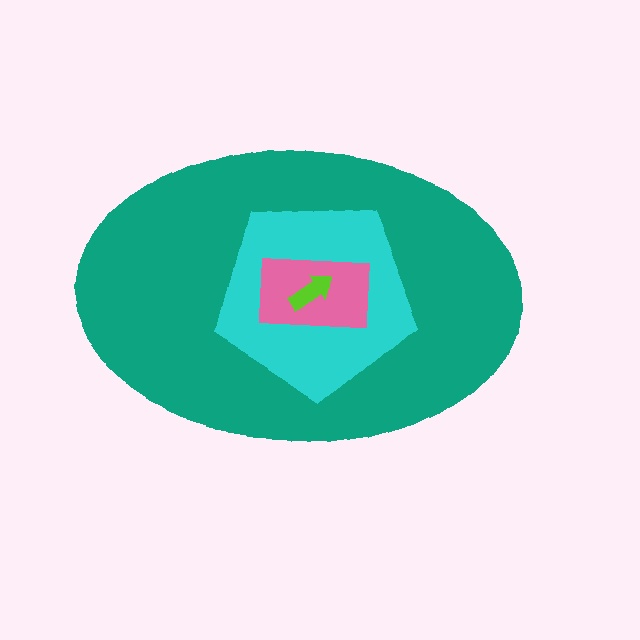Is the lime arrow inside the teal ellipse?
Yes.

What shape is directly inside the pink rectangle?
The lime arrow.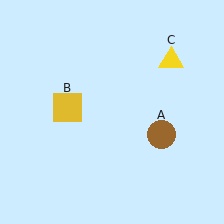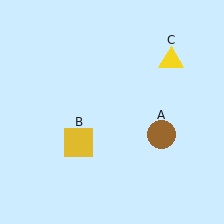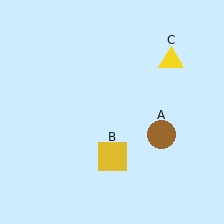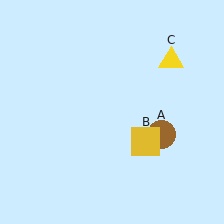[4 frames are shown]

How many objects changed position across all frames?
1 object changed position: yellow square (object B).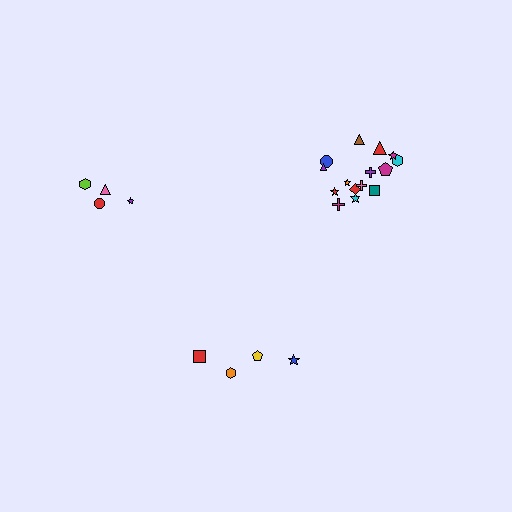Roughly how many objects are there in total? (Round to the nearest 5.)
Roughly 25 objects in total.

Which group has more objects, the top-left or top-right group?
The top-right group.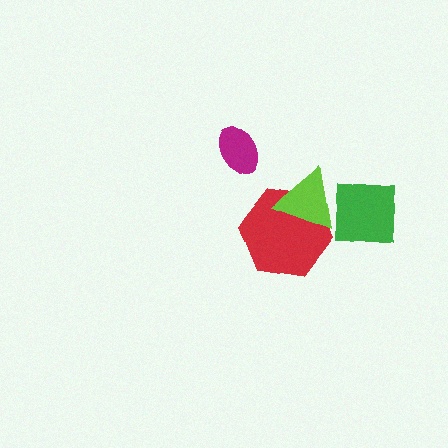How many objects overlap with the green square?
1 object overlaps with the green square.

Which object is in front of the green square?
The lime triangle is in front of the green square.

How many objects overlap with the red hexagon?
1 object overlaps with the red hexagon.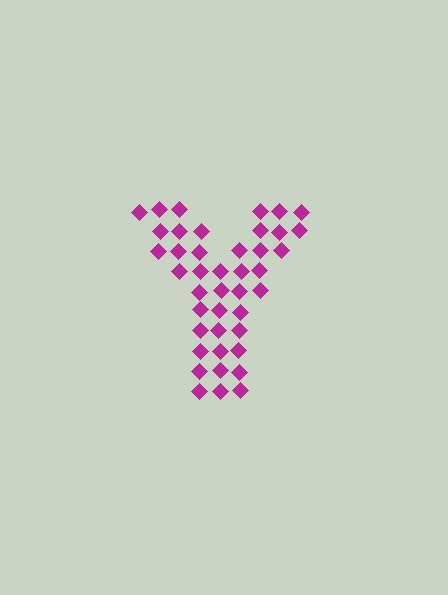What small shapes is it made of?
It is made of small diamonds.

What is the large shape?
The large shape is the letter Y.